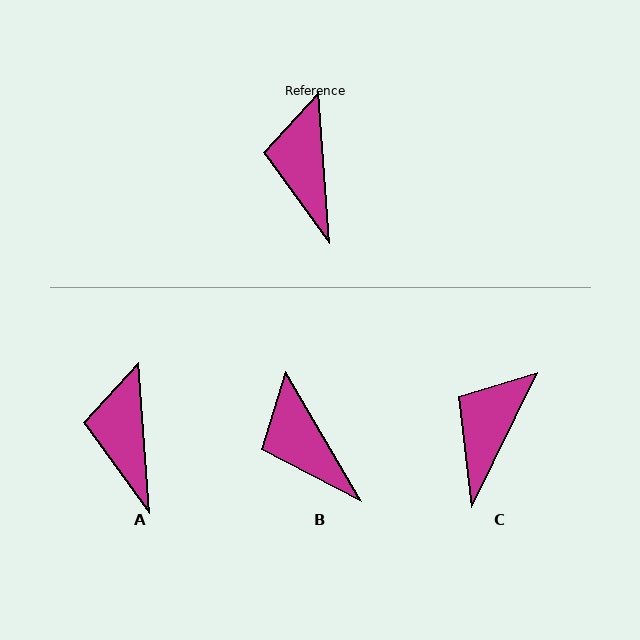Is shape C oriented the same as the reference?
No, it is off by about 30 degrees.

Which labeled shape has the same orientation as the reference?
A.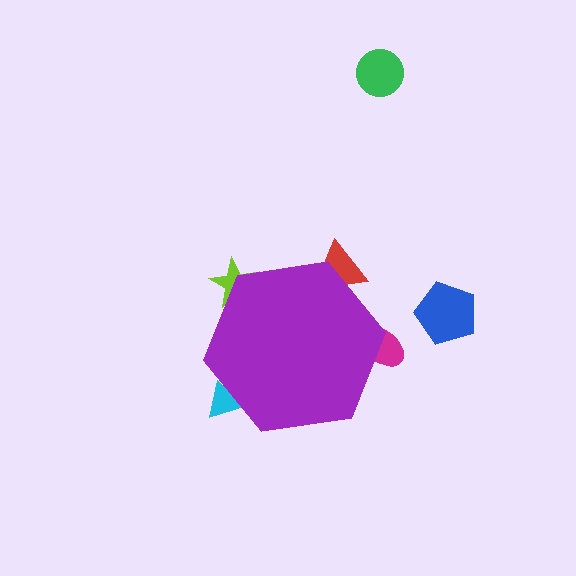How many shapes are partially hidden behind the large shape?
4 shapes are partially hidden.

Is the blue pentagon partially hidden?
No, the blue pentagon is fully visible.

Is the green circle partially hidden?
No, the green circle is fully visible.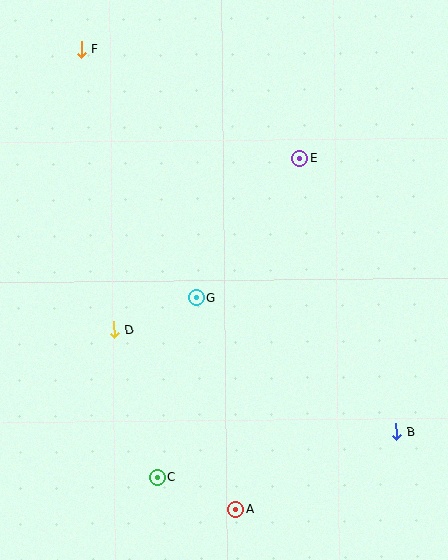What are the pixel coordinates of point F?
Point F is at (81, 50).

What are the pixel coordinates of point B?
Point B is at (396, 432).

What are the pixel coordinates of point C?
Point C is at (157, 477).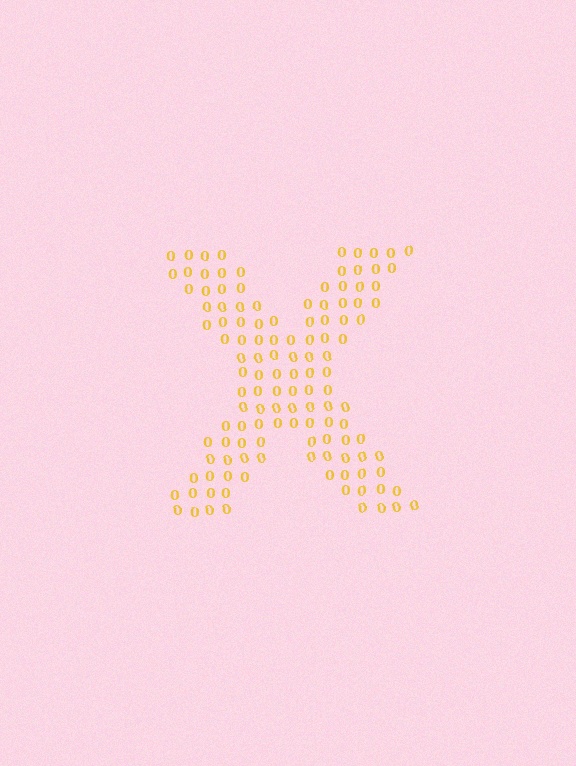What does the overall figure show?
The overall figure shows the letter X.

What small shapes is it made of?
It is made of small digit 0's.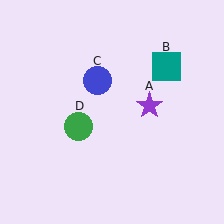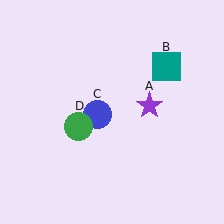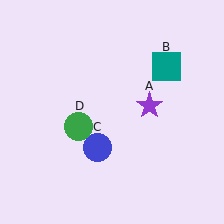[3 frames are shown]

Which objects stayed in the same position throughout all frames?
Purple star (object A) and teal square (object B) and green circle (object D) remained stationary.